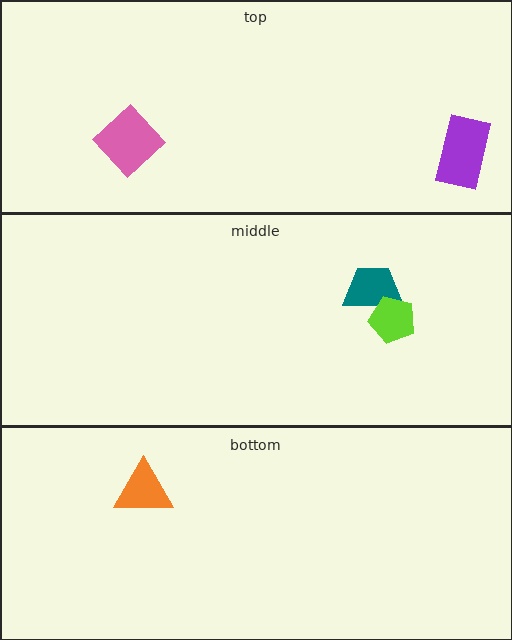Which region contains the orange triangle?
The bottom region.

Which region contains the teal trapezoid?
The middle region.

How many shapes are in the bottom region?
1.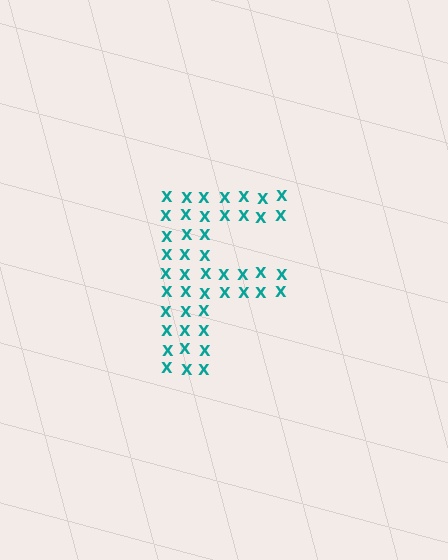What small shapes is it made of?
It is made of small letter X's.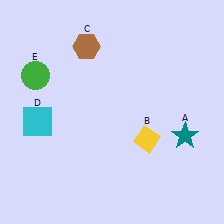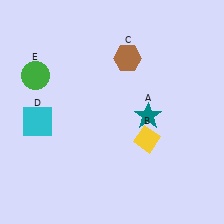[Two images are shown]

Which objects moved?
The objects that moved are: the teal star (A), the brown hexagon (C).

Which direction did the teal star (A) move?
The teal star (A) moved left.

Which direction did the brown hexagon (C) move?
The brown hexagon (C) moved right.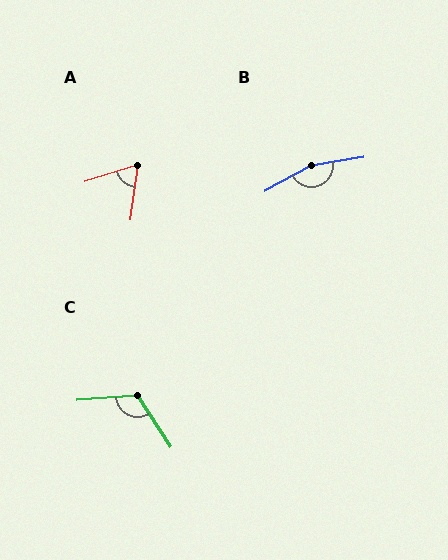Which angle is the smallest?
A, at approximately 64 degrees.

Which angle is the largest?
B, at approximately 161 degrees.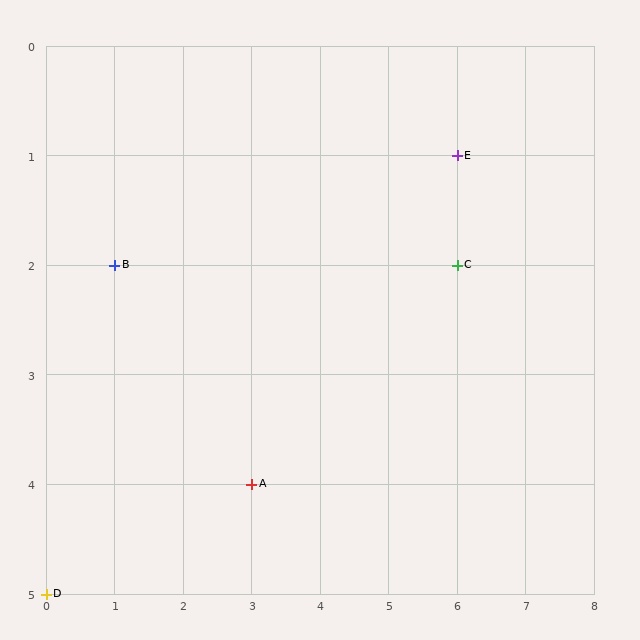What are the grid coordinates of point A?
Point A is at grid coordinates (3, 4).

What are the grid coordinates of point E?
Point E is at grid coordinates (6, 1).